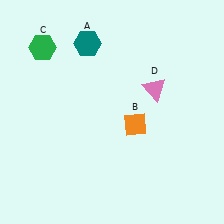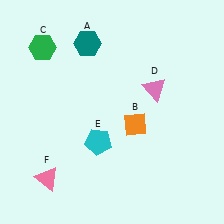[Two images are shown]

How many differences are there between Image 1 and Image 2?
There are 2 differences between the two images.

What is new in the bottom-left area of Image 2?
A pink triangle (F) was added in the bottom-left area of Image 2.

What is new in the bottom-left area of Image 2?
A cyan pentagon (E) was added in the bottom-left area of Image 2.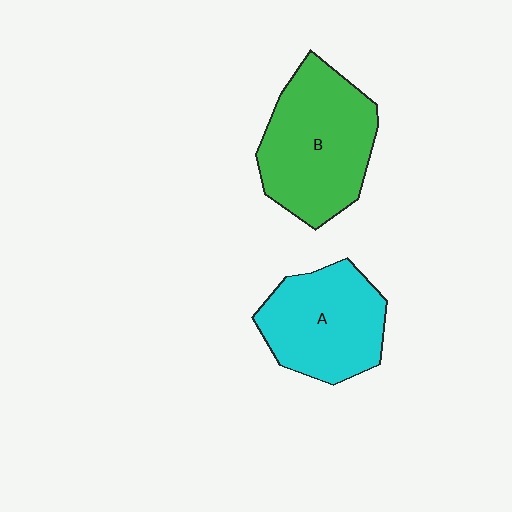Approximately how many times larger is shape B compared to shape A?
Approximately 1.2 times.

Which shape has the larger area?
Shape B (green).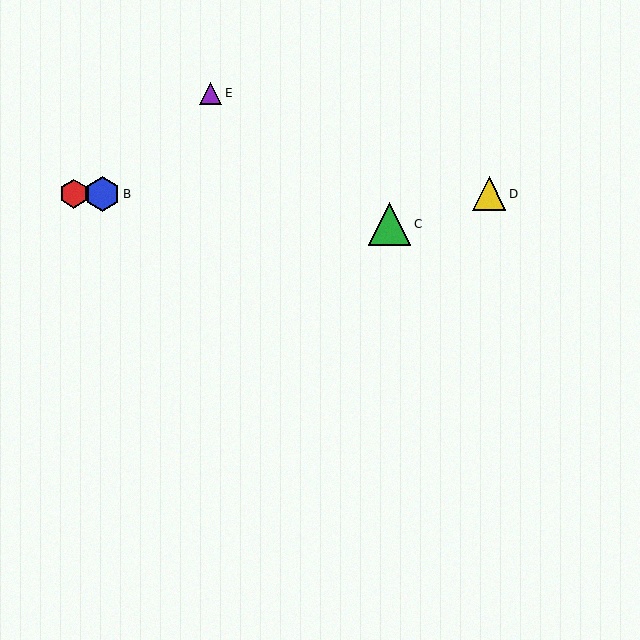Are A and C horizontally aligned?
No, A is at y≈194 and C is at y≈224.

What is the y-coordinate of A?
Object A is at y≈194.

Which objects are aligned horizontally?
Objects A, B, D are aligned horizontally.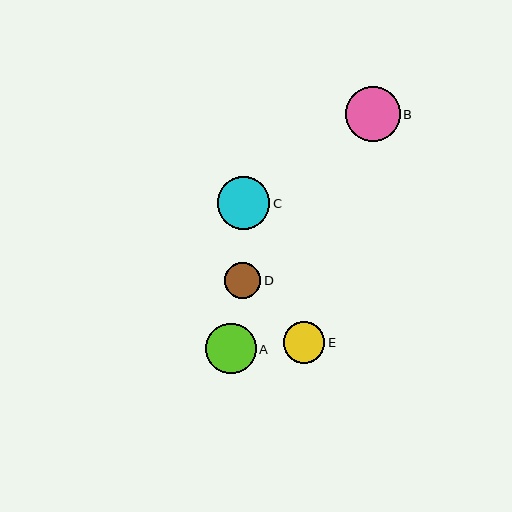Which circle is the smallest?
Circle D is the smallest with a size of approximately 36 pixels.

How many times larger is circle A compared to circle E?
Circle A is approximately 1.2 times the size of circle E.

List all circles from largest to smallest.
From largest to smallest: B, C, A, E, D.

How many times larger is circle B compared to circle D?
Circle B is approximately 1.5 times the size of circle D.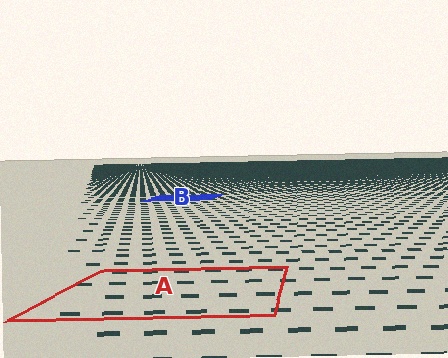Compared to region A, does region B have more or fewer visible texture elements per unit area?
Region B has more texture elements per unit area — they are packed more densely because it is farther away.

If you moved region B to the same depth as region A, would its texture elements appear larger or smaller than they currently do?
They would appear larger. At a closer depth, the same texture elements are projected at a bigger on-screen size.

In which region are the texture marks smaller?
The texture marks are smaller in region B, because it is farther away.